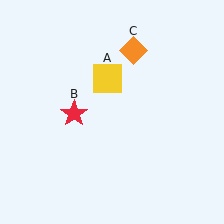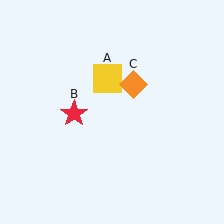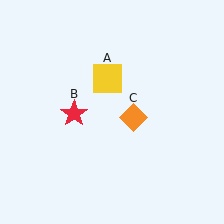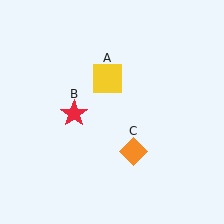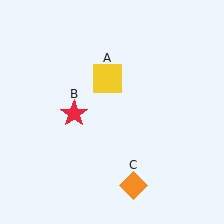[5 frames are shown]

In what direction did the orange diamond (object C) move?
The orange diamond (object C) moved down.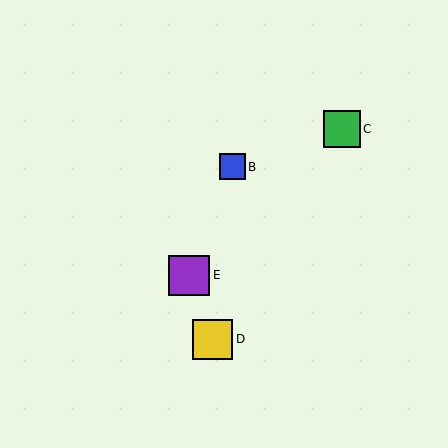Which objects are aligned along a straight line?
Objects A, C, E are aligned along a straight line.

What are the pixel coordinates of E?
Object E is at (189, 275).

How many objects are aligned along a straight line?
3 objects (A, C, E) are aligned along a straight line.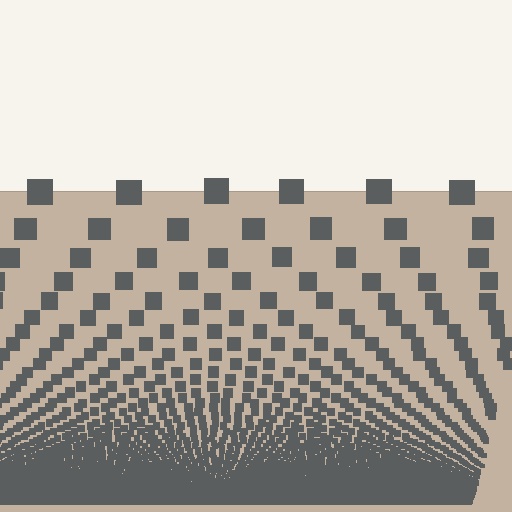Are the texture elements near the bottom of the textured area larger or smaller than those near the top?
Smaller. The gradient is inverted — elements near the bottom are smaller and denser.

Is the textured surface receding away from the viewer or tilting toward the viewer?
The surface appears to tilt toward the viewer. Texture elements get larger and sparser toward the top.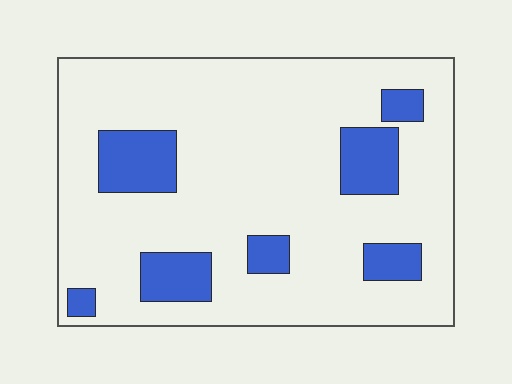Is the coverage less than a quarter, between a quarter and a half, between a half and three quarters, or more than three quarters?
Less than a quarter.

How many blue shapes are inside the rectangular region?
7.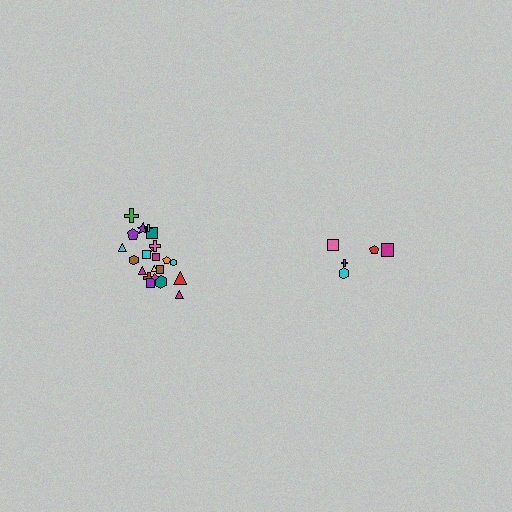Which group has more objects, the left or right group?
The left group.